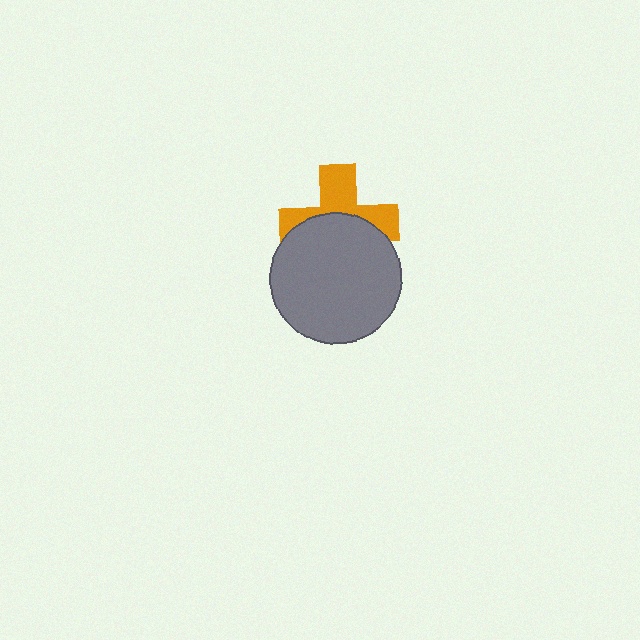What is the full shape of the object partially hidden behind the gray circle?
The partially hidden object is an orange cross.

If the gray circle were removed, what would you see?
You would see the complete orange cross.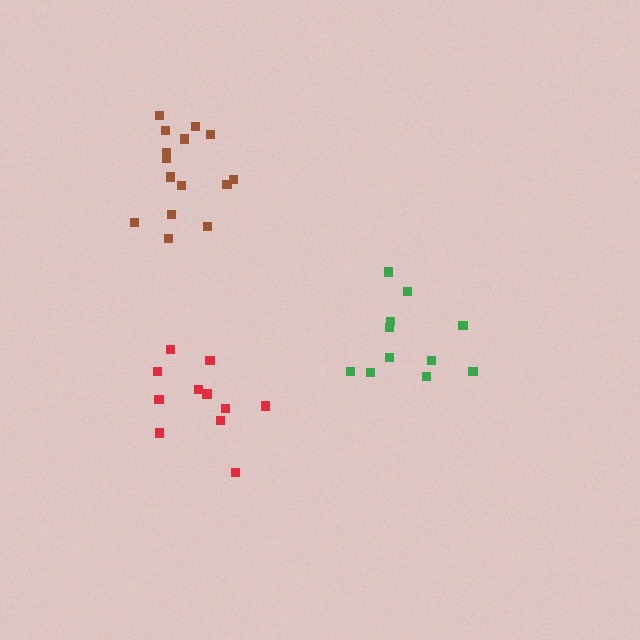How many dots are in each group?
Group 1: 11 dots, Group 2: 15 dots, Group 3: 12 dots (38 total).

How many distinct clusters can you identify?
There are 3 distinct clusters.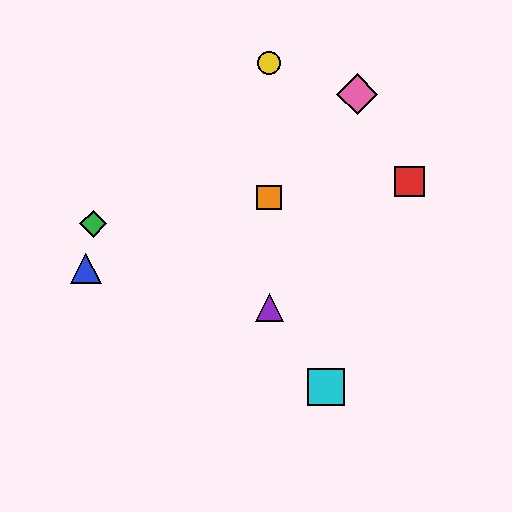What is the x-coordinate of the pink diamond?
The pink diamond is at x≈357.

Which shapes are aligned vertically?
The yellow circle, the purple triangle, the orange square are aligned vertically.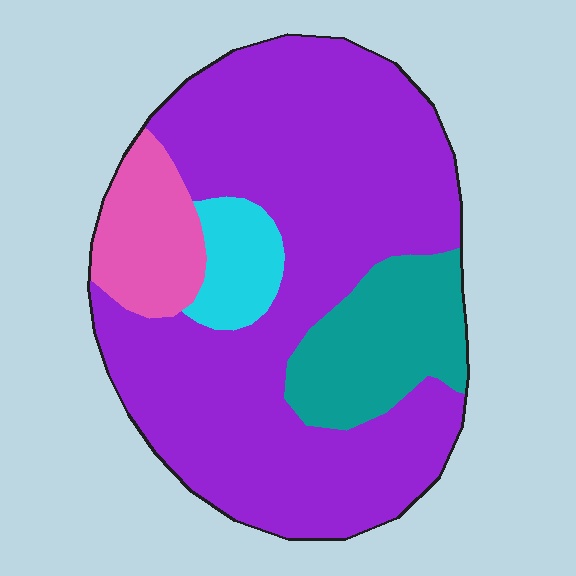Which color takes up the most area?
Purple, at roughly 70%.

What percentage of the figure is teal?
Teal takes up about one sixth (1/6) of the figure.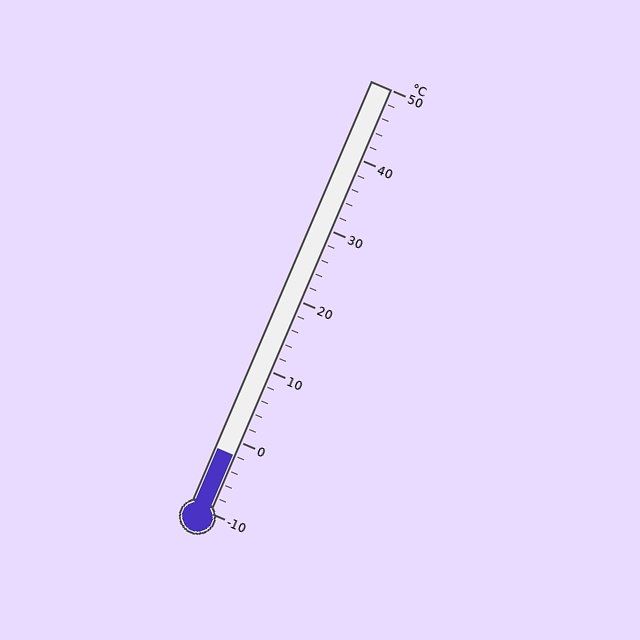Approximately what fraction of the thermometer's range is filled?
The thermometer is filled to approximately 15% of its range.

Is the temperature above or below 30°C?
The temperature is below 30°C.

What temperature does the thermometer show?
The thermometer shows approximately -2°C.